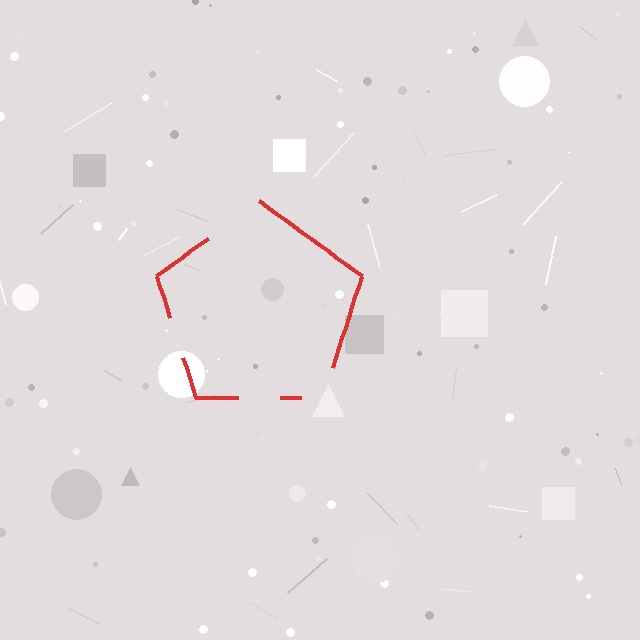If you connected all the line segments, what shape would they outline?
They would outline a pentagon.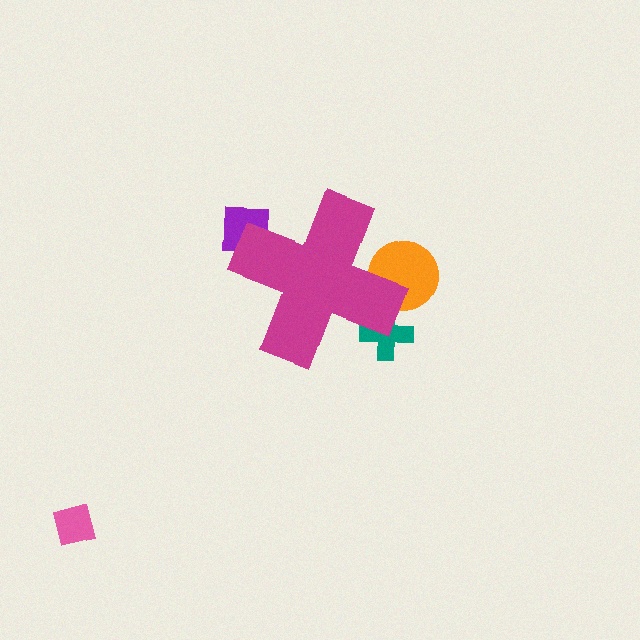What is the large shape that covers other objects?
A magenta cross.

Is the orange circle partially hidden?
Yes, the orange circle is partially hidden behind the magenta cross.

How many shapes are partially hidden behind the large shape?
3 shapes are partially hidden.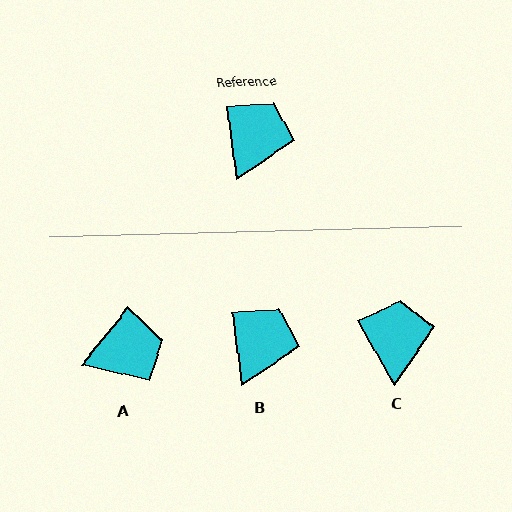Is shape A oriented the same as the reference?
No, it is off by about 47 degrees.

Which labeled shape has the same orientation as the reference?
B.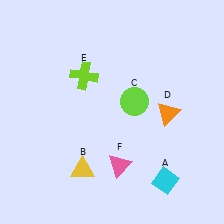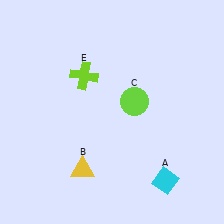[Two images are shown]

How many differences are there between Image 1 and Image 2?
There are 2 differences between the two images.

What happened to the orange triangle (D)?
The orange triangle (D) was removed in Image 2. It was in the bottom-right area of Image 1.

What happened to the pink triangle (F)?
The pink triangle (F) was removed in Image 2. It was in the bottom-right area of Image 1.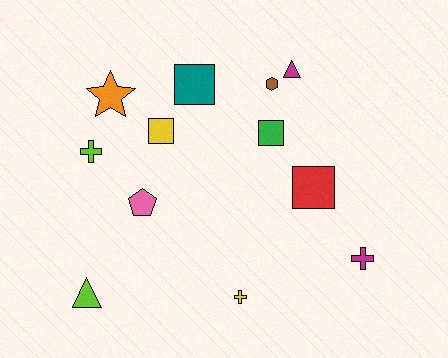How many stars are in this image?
There is 1 star.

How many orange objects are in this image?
There is 1 orange object.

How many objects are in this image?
There are 12 objects.